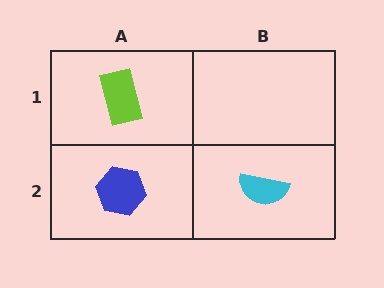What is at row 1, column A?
A lime rectangle.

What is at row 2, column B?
A cyan semicircle.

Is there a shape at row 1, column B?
No, that cell is empty.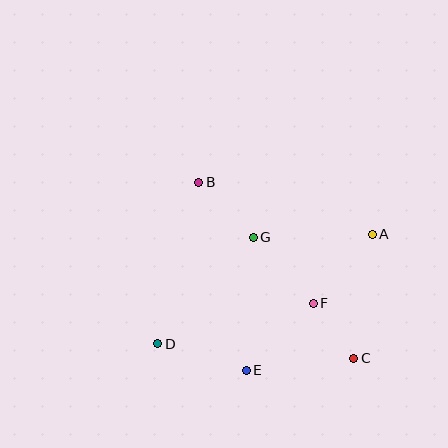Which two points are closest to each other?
Points C and F are closest to each other.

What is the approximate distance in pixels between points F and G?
The distance between F and G is approximately 89 pixels.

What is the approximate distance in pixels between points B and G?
The distance between B and G is approximately 78 pixels.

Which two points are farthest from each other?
Points A and D are farthest from each other.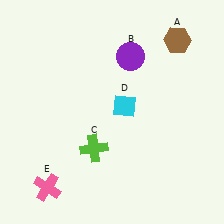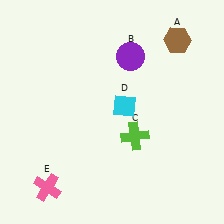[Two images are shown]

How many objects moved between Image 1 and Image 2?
1 object moved between the two images.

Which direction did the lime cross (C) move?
The lime cross (C) moved right.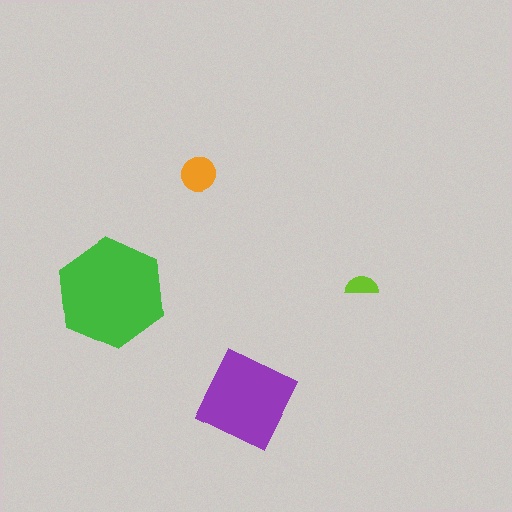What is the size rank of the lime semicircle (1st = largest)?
4th.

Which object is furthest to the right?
The lime semicircle is rightmost.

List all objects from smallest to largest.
The lime semicircle, the orange circle, the purple diamond, the green hexagon.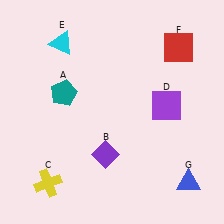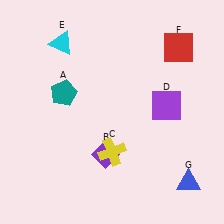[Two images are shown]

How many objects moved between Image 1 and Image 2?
1 object moved between the two images.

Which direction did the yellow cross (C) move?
The yellow cross (C) moved right.